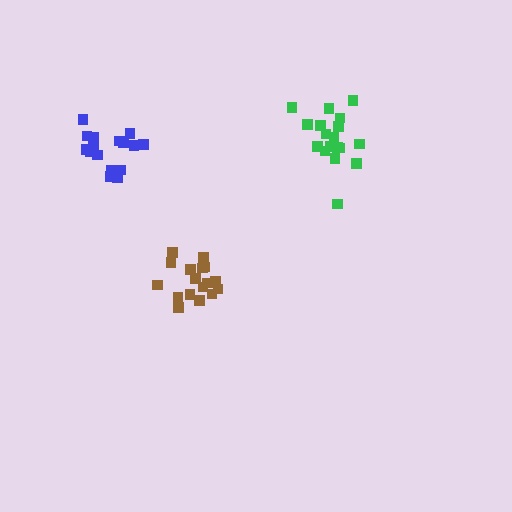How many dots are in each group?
Group 1: 17 dots, Group 2: 17 dots, Group 3: 18 dots (52 total).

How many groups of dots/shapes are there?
There are 3 groups.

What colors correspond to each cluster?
The clusters are colored: brown, blue, green.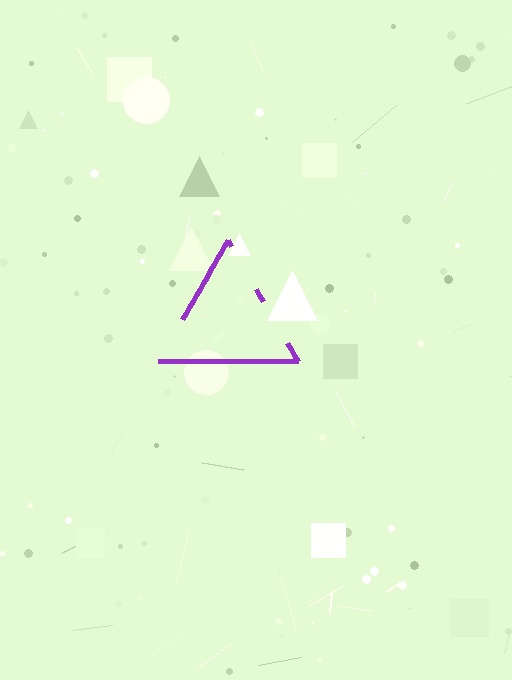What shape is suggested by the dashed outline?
The dashed outline suggests a triangle.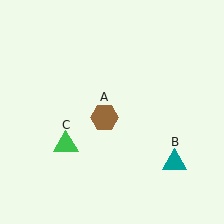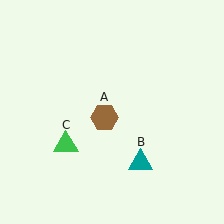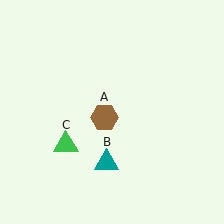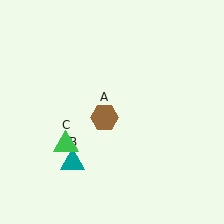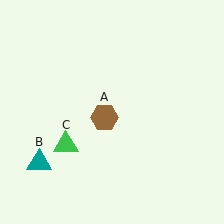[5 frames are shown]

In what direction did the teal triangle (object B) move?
The teal triangle (object B) moved left.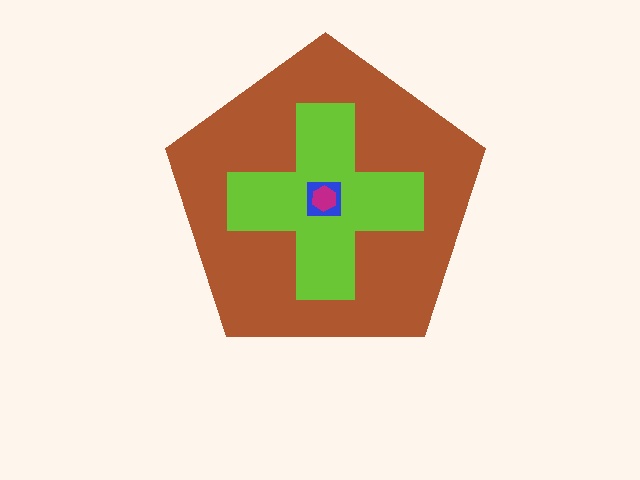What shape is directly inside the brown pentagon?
The lime cross.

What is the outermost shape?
The brown pentagon.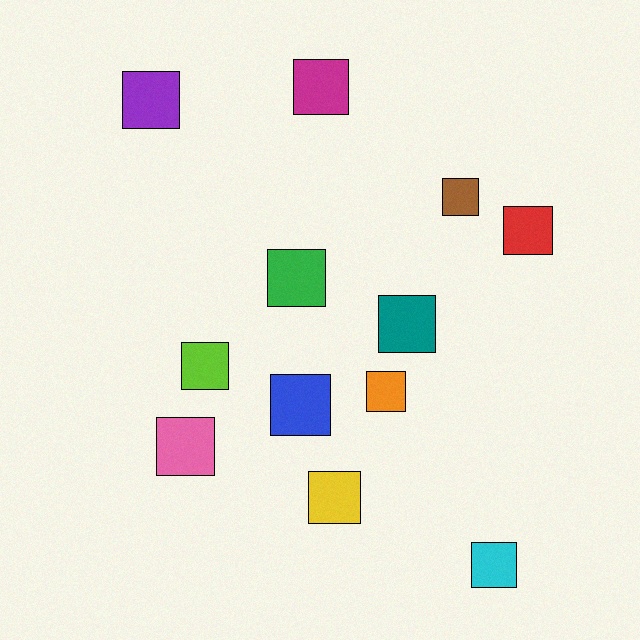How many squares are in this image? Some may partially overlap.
There are 12 squares.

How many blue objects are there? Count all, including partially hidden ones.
There is 1 blue object.